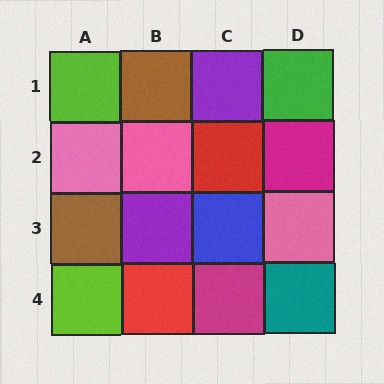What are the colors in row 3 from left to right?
Brown, purple, blue, pink.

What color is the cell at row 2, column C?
Red.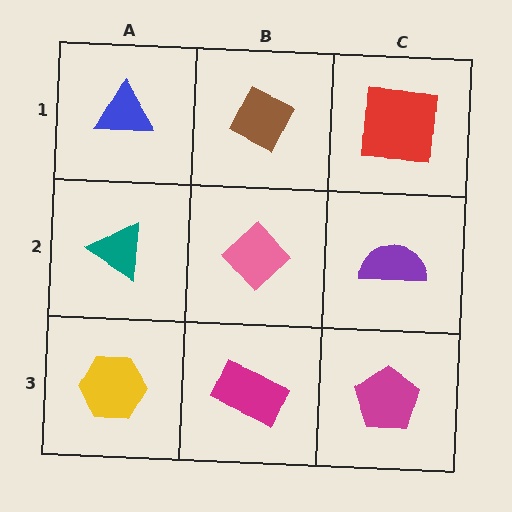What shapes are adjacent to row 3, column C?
A purple semicircle (row 2, column C), a magenta rectangle (row 3, column B).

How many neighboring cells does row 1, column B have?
3.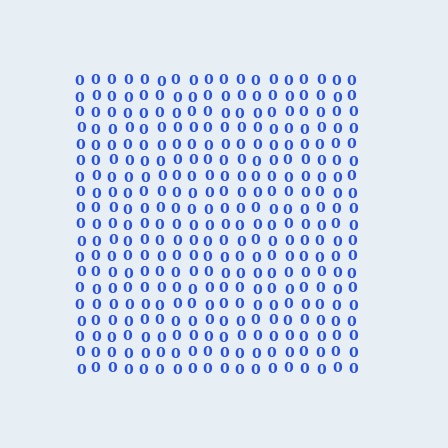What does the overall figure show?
The overall figure shows a square.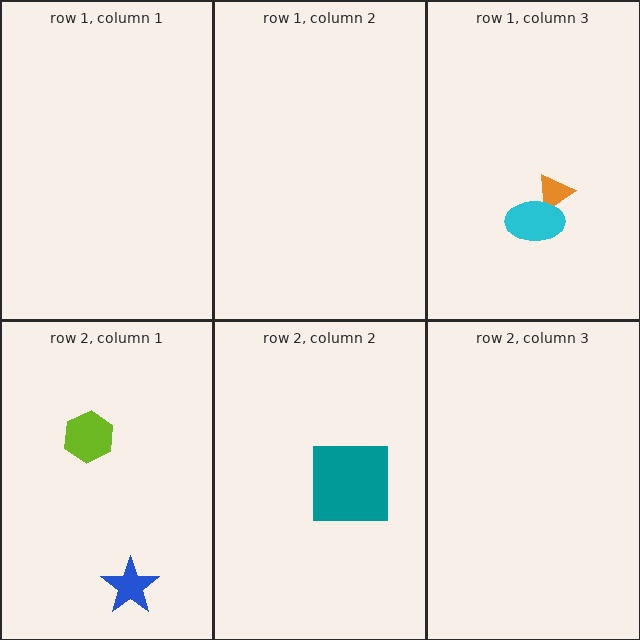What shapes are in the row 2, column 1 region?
The blue star, the lime hexagon.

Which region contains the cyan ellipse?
The row 1, column 3 region.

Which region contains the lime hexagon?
The row 2, column 1 region.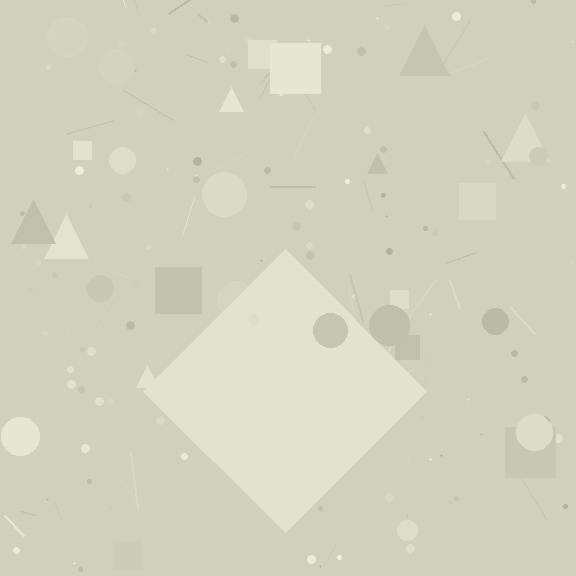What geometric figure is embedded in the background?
A diamond is embedded in the background.